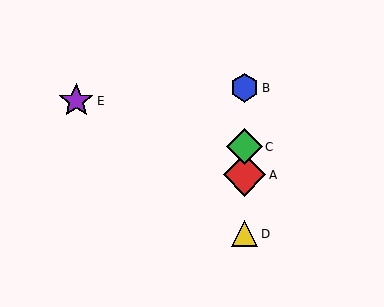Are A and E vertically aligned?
No, A is at x≈245 and E is at x≈76.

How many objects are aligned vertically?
4 objects (A, B, C, D) are aligned vertically.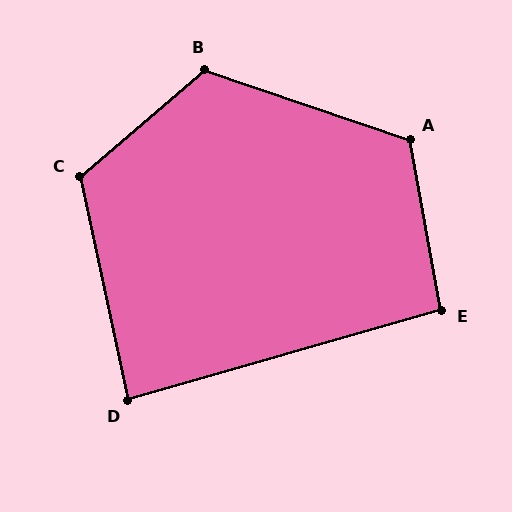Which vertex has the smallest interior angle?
D, at approximately 86 degrees.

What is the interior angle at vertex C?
Approximately 119 degrees (obtuse).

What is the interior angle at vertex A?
Approximately 119 degrees (obtuse).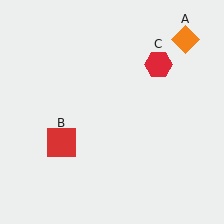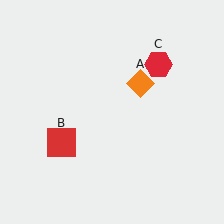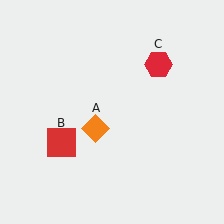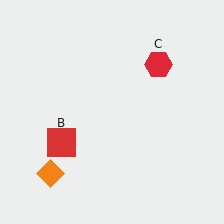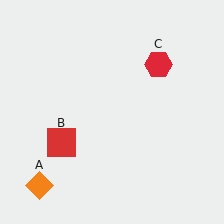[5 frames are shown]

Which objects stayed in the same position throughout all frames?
Red square (object B) and red hexagon (object C) remained stationary.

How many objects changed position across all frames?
1 object changed position: orange diamond (object A).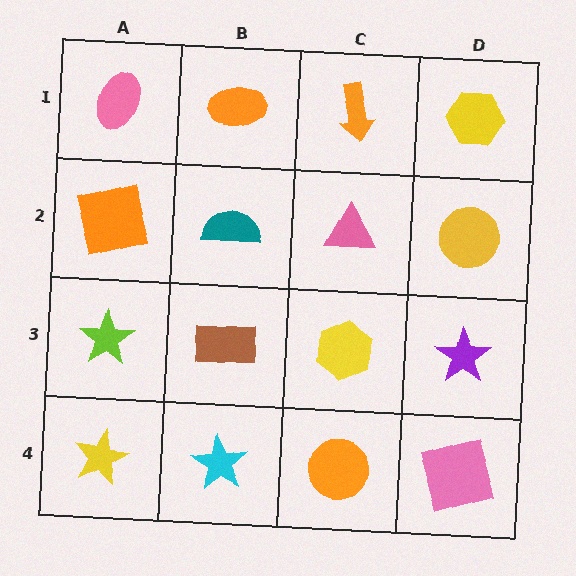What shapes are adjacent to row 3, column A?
An orange square (row 2, column A), a yellow star (row 4, column A), a brown rectangle (row 3, column B).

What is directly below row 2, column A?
A lime star.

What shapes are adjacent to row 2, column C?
An orange arrow (row 1, column C), a yellow hexagon (row 3, column C), a teal semicircle (row 2, column B), a yellow circle (row 2, column D).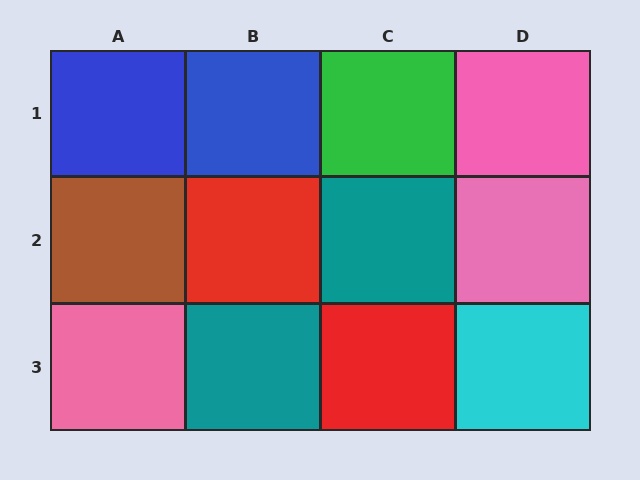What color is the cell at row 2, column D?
Pink.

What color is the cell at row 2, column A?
Brown.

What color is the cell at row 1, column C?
Green.